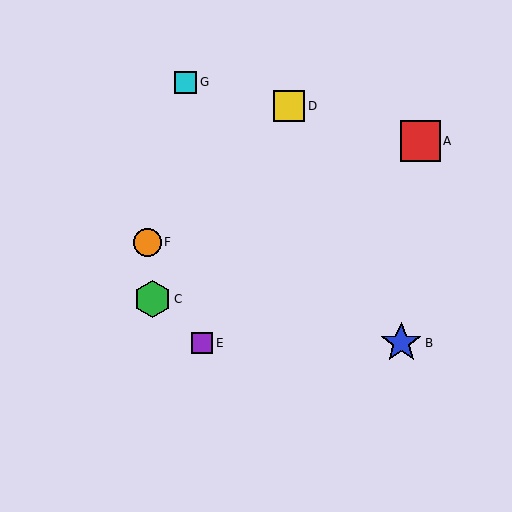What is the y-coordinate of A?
Object A is at y≈141.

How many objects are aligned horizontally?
2 objects (B, E) are aligned horizontally.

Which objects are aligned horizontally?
Objects B, E are aligned horizontally.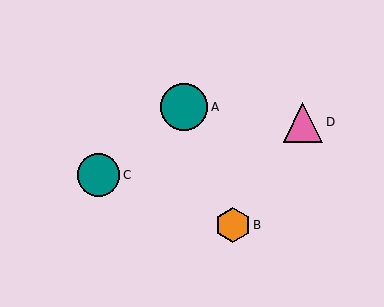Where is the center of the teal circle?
The center of the teal circle is at (99, 175).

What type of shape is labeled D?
Shape D is a pink triangle.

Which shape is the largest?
The teal circle (labeled A) is the largest.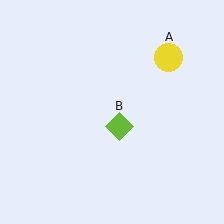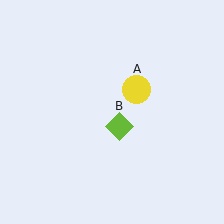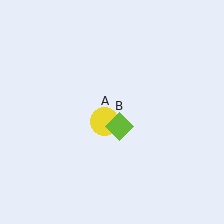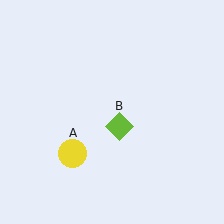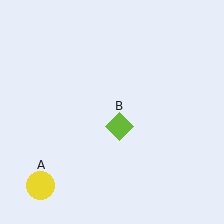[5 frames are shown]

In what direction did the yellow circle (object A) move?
The yellow circle (object A) moved down and to the left.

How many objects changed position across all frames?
1 object changed position: yellow circle (object A).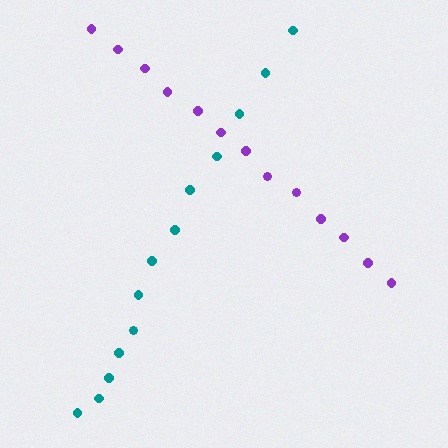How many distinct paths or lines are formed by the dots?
There are 2 distinct paths.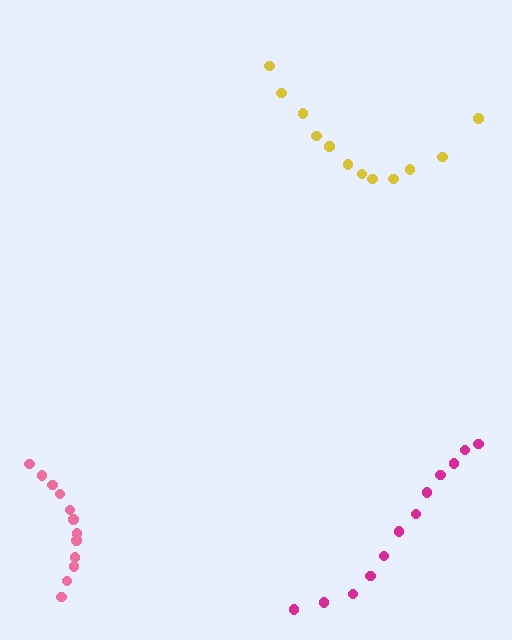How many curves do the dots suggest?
There are 3 distinct paths.